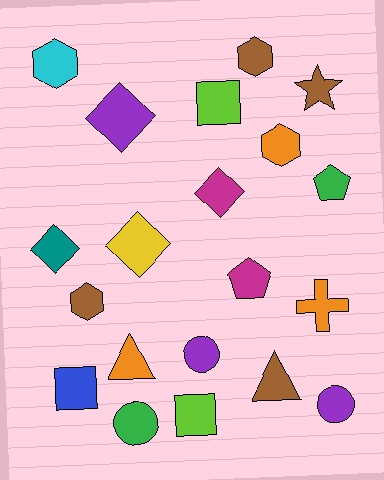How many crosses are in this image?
There is 1 cross.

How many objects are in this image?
There are 20 objects.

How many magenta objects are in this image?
There are 2 magenta objects.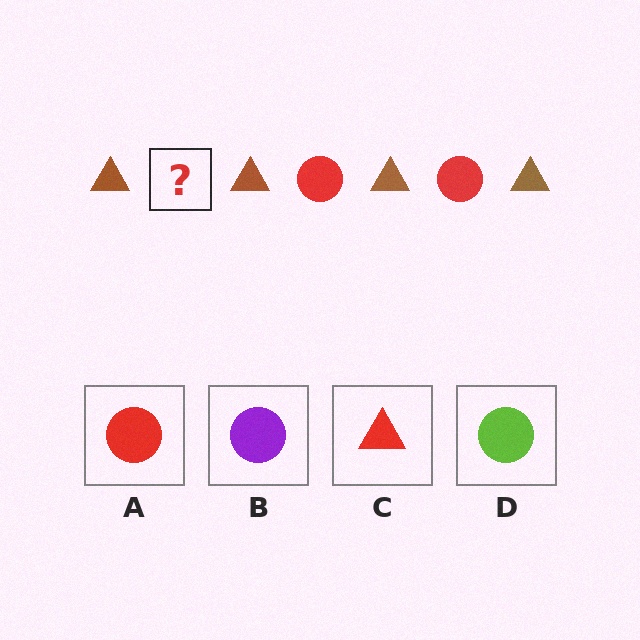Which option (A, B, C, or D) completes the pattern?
A.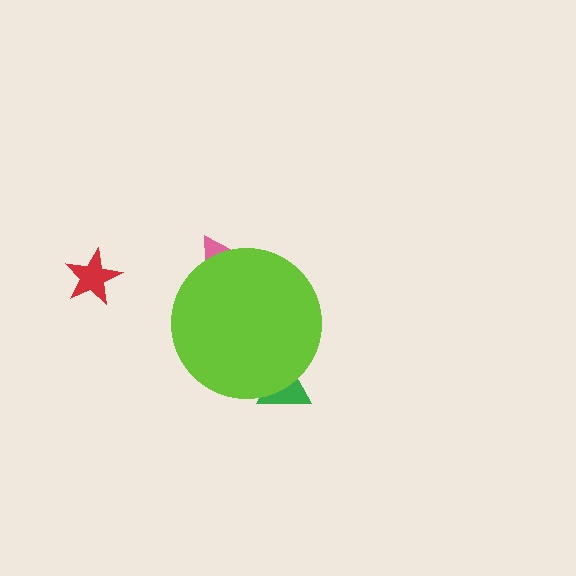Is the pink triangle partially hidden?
Yes, the pink triangle is partially hidden behind the lime circle.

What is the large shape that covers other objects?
A lime circle.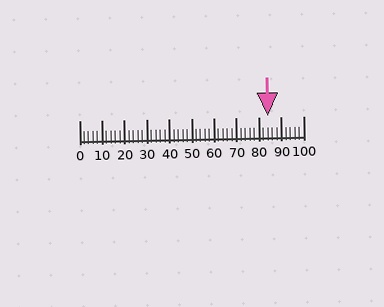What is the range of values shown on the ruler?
The ruler shows values from 0 to 100.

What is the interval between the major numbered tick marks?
The major tick marks are spaced 10 units apart.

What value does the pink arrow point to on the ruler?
The pink arrow points to approximately 84.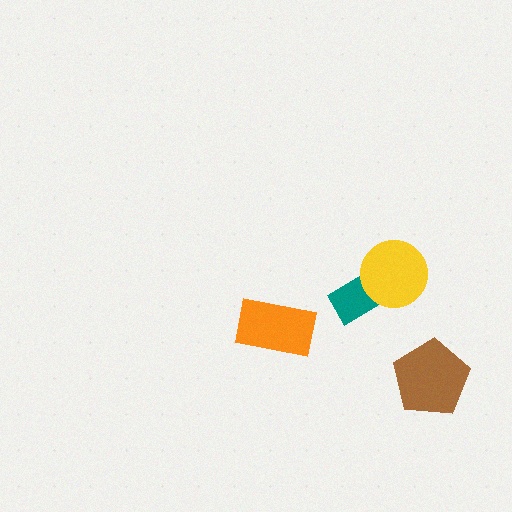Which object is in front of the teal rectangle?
The yellow circle is in front of the teal rectangle.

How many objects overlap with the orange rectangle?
0 objects overlap with the orange rectangle.